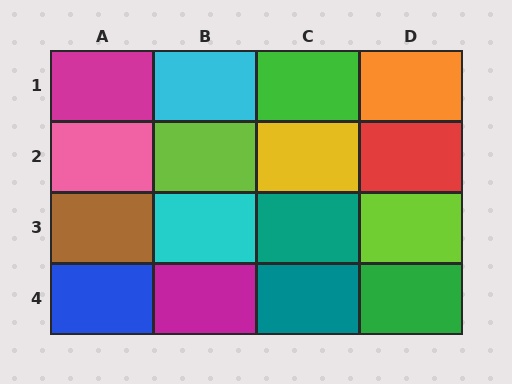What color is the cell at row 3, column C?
Teal.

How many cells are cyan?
2 cells are cyan.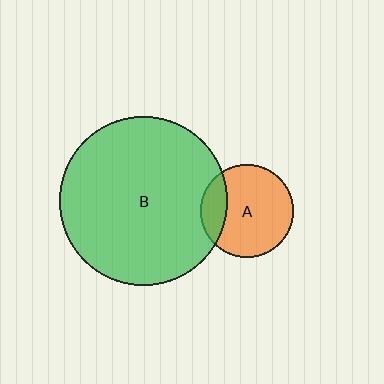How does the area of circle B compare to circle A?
Approximately 3.3 times.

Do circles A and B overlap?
Yes.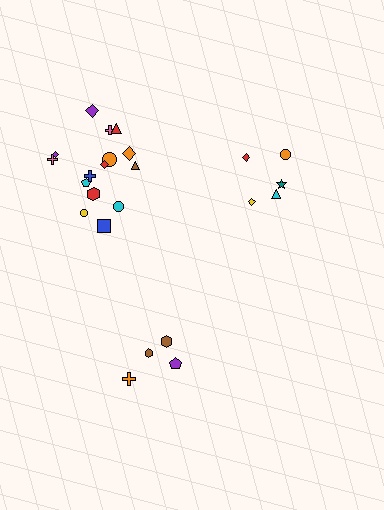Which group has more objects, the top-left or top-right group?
The top-left group.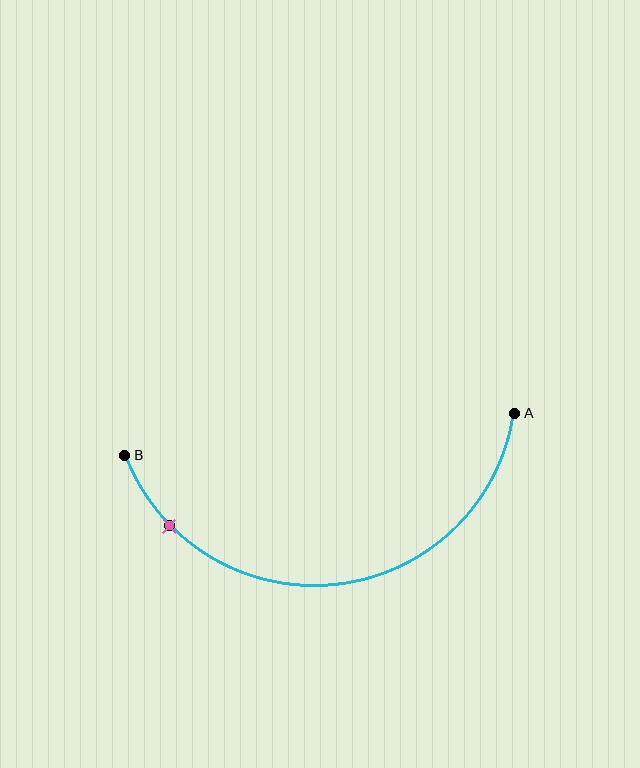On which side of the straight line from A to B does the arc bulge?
The arc bulges below the straight line connecting A and B.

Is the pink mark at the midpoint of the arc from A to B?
No. The pink mark lies on the arc but is closer to endpoint B. The arc midpoint would be at the point on the curve equidistant along the arc from both A and B.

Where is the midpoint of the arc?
The arc midpoint is the point on the curve farthest from the straight line joining A and B. It sits below that line.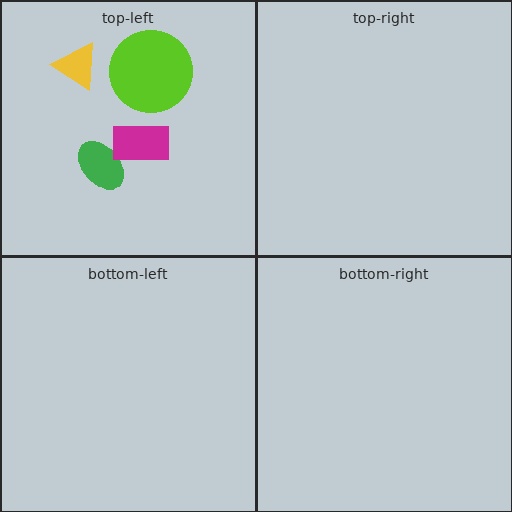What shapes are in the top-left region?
The lime circle, the yellow triangle, the green ellipse, the magenta rectangle.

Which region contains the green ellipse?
The top-left region.